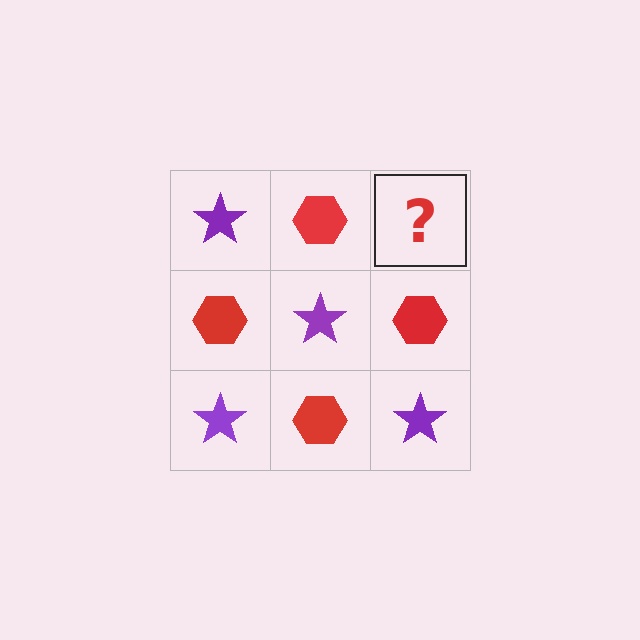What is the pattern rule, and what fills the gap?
The rule is that it alternates purple star and red hexagon in a checkerboard pattern. The gap should be filled with a purple star.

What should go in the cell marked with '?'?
The missing cell should contain a purple star.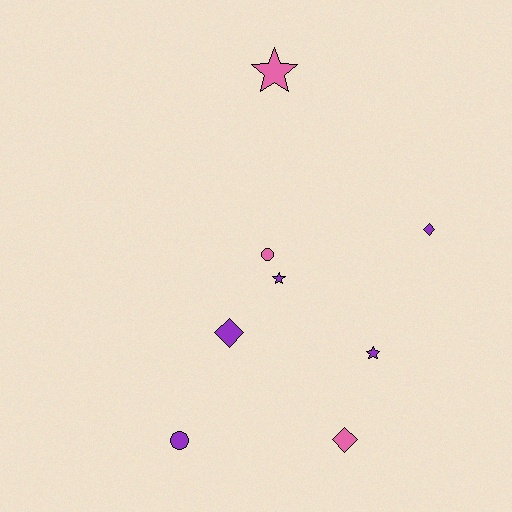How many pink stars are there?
There is 1 pink star.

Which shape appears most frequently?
Star, with 3 objects.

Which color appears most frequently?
Purple, with 5 objects.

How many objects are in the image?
There are 8 objects.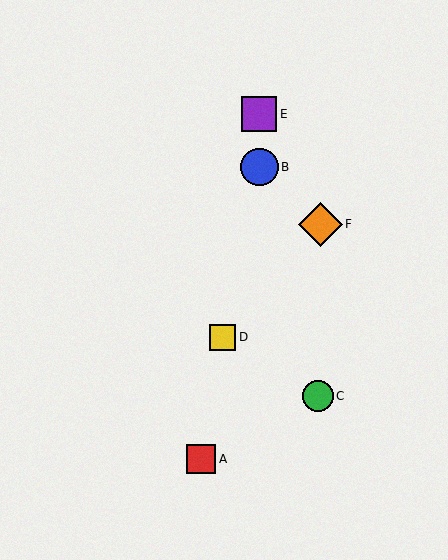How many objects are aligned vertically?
2 objects (B, E) are aligned vertically.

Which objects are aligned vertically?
Objects B, E are aligned vertically.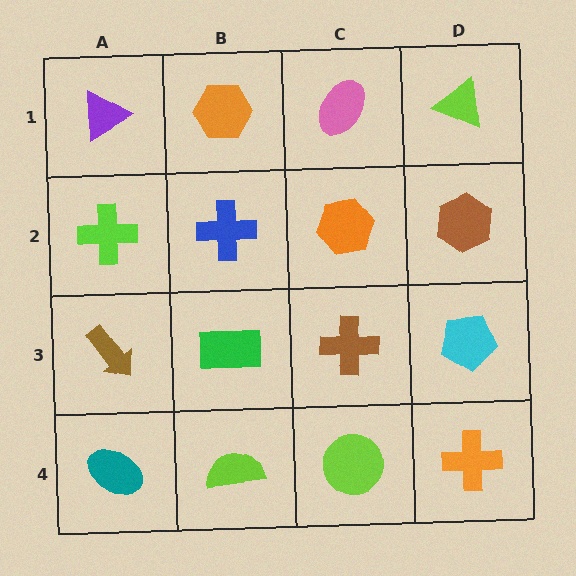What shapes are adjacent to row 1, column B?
A blue cross (row 2, column B), a purple triangle (row 1, column A), a pink ellipse (row 1, column C).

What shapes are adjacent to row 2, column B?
An orange hexagon (row 1, column B), a green rectangle (row 3, column B), a lime cross (row 2, column A), an orange hexagon (row 2, column C).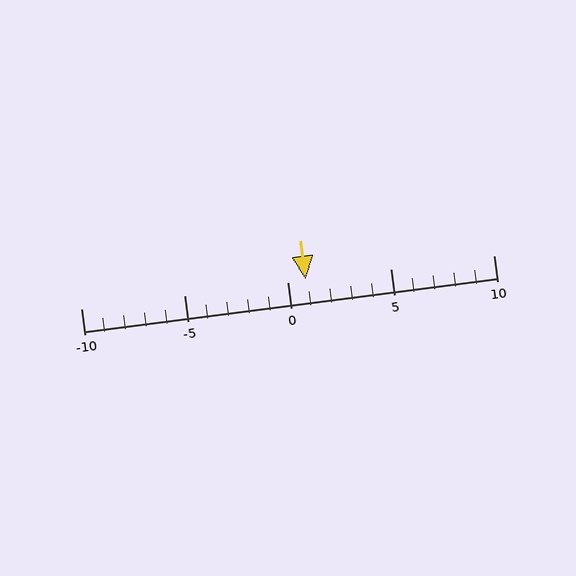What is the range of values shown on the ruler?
The ruler shows values from -10 to 10.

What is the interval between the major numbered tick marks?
The major tick marks are spaced 5 units apart.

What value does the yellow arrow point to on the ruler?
The yellow arrow points to approximately 1.